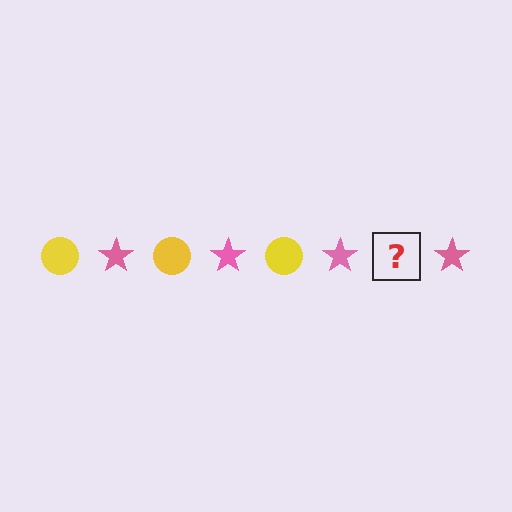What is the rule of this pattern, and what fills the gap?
The rule is that the pattern alternates between yellow circle and pink star. The gap should be filled with a yellow circle.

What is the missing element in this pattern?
The missing element is a yellow circle.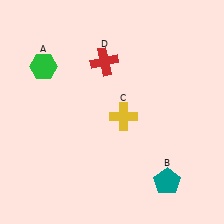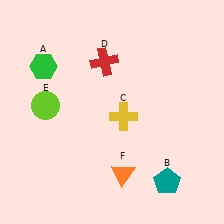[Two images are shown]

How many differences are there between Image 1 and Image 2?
There are 2 differences between the two images.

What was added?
A lime circle (E), an orange triangle (F) were added in Image 2.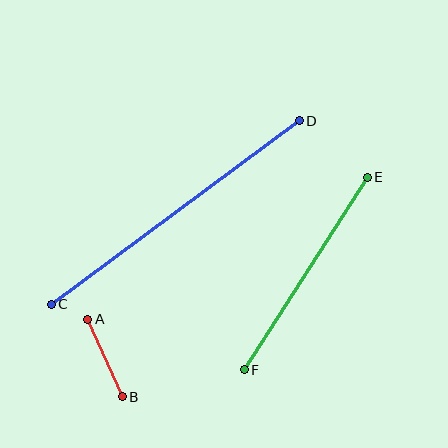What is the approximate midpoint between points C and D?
The midpoint is at approximately (175, 212) pixels.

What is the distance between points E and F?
The distance is approximately 228 pixels.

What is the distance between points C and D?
The distance is approximately 308 pixels.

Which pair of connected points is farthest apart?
Points C and D are farthest apart.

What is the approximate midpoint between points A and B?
The midpoint is at approximately (105, 358) pixels.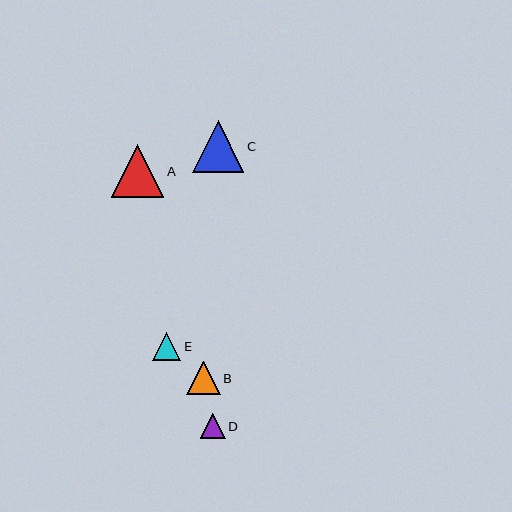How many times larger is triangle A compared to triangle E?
Triangle A is approximately 1.9 times the size of triangle E.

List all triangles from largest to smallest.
From largest to smallest: A, C, B, E, D.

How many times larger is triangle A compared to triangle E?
Triangle A is approximately 1.9 times the size of triangle E.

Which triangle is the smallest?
Triangle D is the smallest with a size of approximately 25 pixels.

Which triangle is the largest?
Triangle A is the largest with a size of approximately 53 pixels.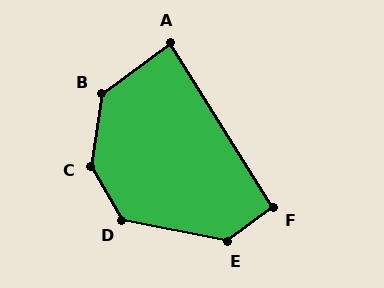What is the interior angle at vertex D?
Approximately 131 degrees (obtuse).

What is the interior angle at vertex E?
Approximately 133 degrees (obtuse).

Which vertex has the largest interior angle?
C, at approximately 142 degrees.